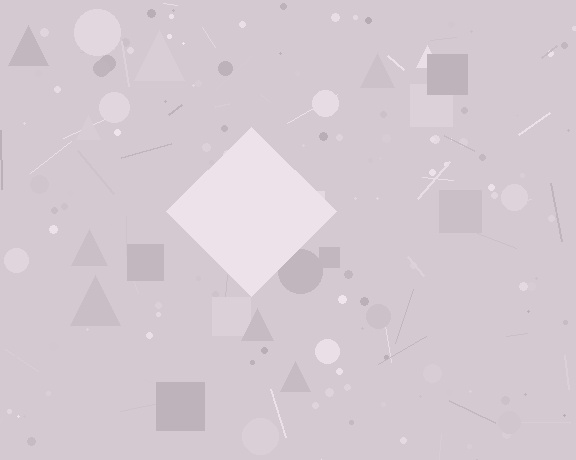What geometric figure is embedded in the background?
A diamond is embedded in the background.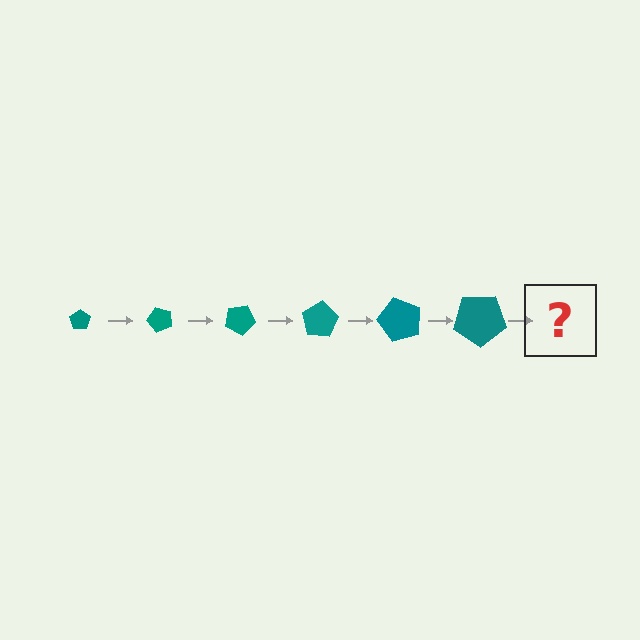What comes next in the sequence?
The next element should be a pentagon, larger than the previous one and rotated 300 degrees from the start.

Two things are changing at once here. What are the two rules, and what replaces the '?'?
The two rules are that the pentagon grows larger each step and it rotates 50 degrees each step. The '?' should be a pentagon, larger than the previous one and rotated 300 degrees from the start.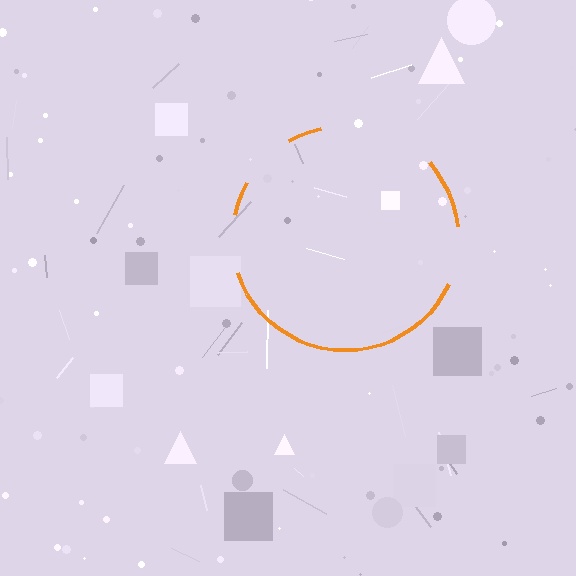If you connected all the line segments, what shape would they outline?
They would outline a circle.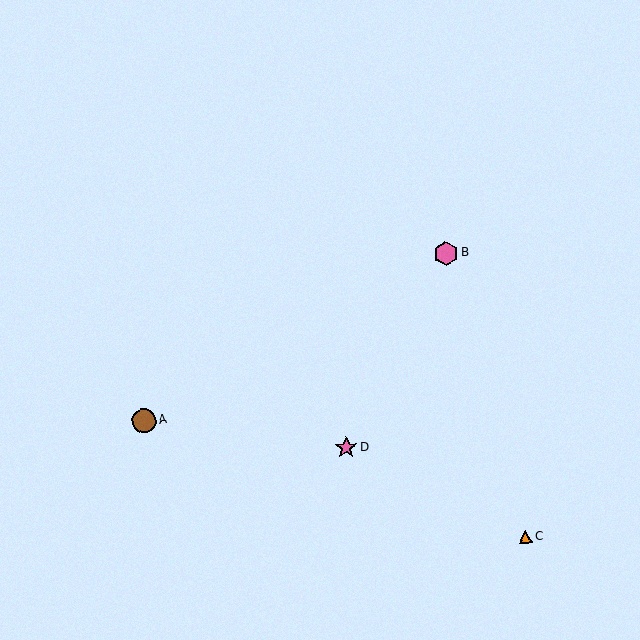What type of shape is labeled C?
Shape C is an orange triangle.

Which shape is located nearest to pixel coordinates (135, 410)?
The brown circle (labeled A) at (144, 421) is nearest to that location.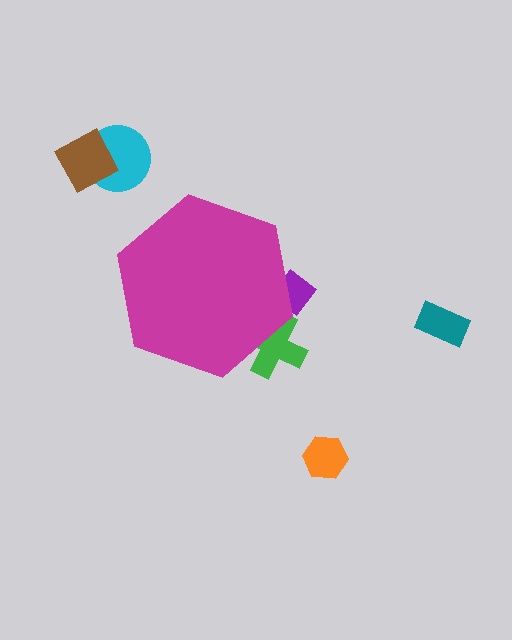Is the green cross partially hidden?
Yes, the green cross is partially hidden behind the magenta hexagon.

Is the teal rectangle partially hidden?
No, the teal rectangle is fully visible.